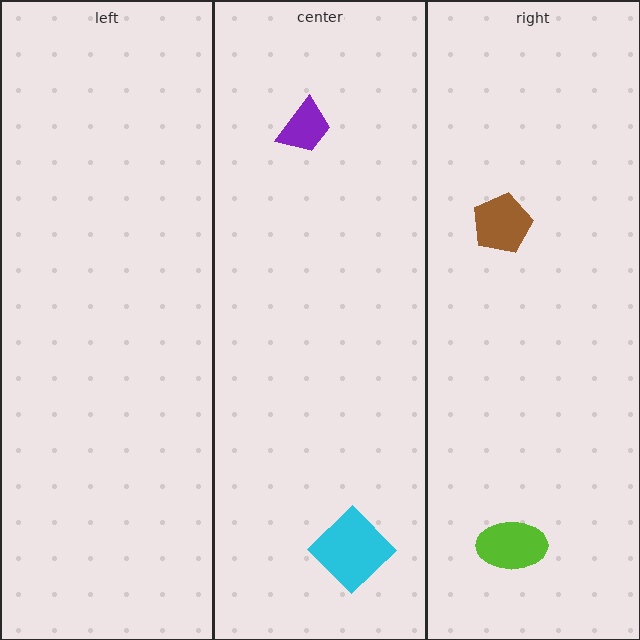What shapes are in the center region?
The purple trapezoid, the cyan diamond.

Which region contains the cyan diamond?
The center region.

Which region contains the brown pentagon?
The right region.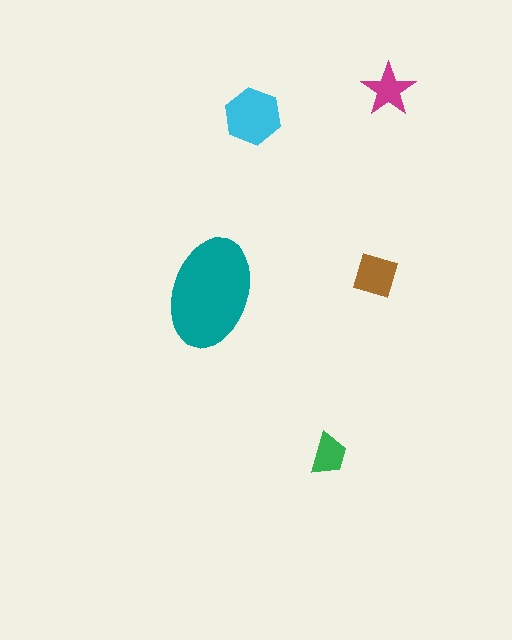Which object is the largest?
The teal ellipse.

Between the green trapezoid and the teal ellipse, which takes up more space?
The teal ellipse.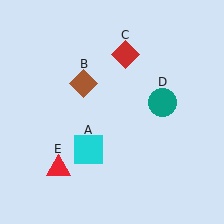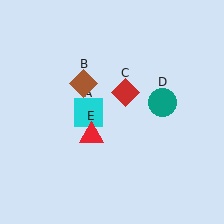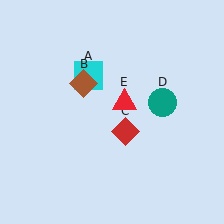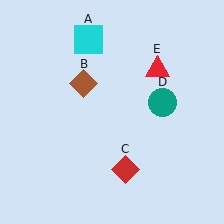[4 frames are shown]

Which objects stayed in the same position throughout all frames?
Brown diamond (object B) and teal circle (object D) remained stationary.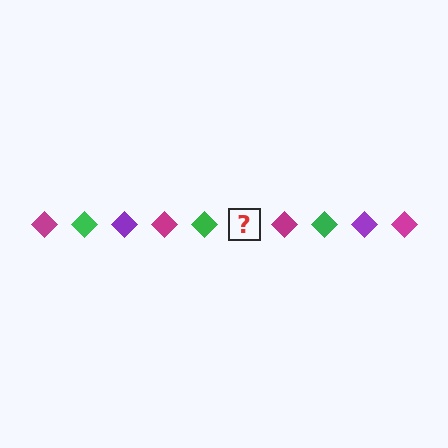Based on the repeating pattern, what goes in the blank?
The blank should be a purple diamond.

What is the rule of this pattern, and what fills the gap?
The rule is that the pattern cycles through magenta, green, purple diamonds. The gap should be filled with a purple diamond.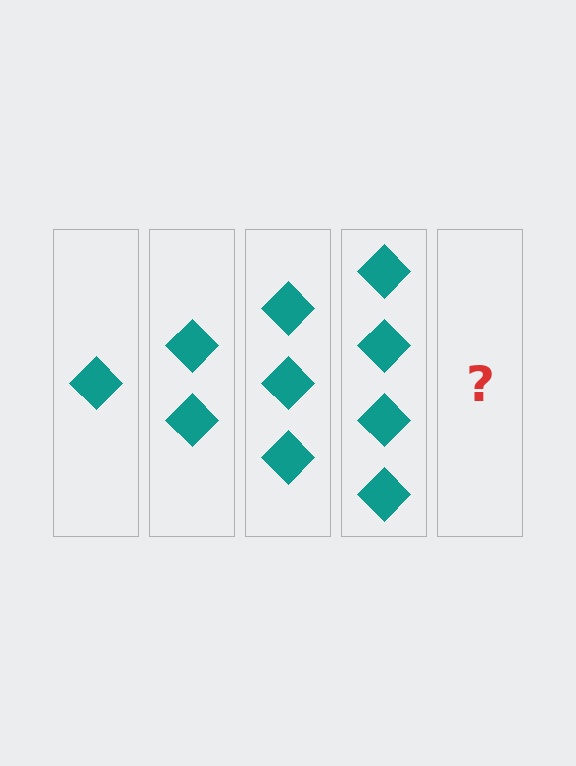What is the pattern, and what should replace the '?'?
The pattern is that each step adds one more diamond. The '?' should be 5 diamonds.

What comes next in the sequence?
The next element should be 5 diamonds.